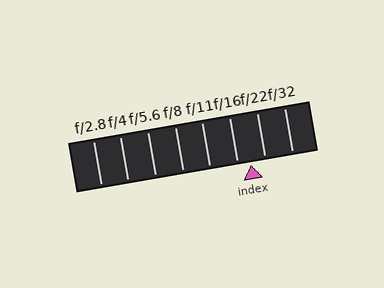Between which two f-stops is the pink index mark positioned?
The index mark is between f/16 and f/22.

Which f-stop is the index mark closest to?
The index mark is closest to f/16.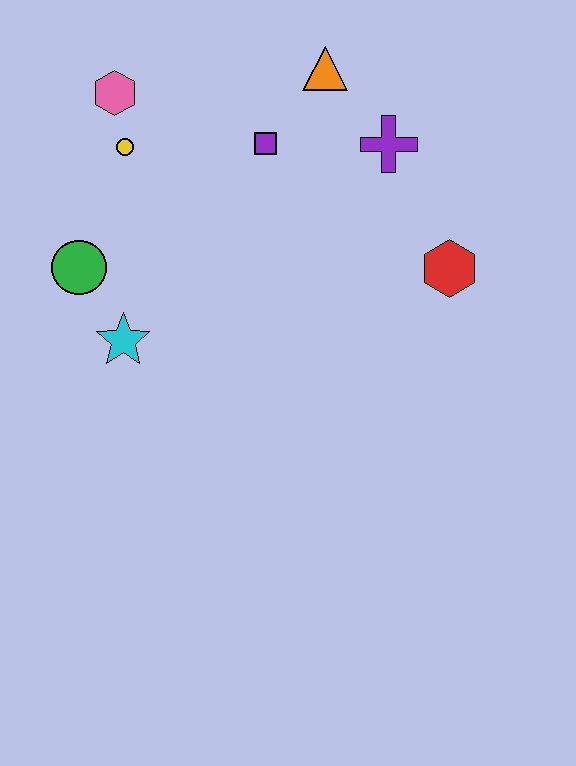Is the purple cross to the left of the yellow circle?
No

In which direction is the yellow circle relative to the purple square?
The yellow circle is to the left of the purple square.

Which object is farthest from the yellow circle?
The red hexagon is farthest from the yellow circle.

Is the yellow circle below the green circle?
No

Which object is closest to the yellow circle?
The pink hexagon is closest to the yellow circle.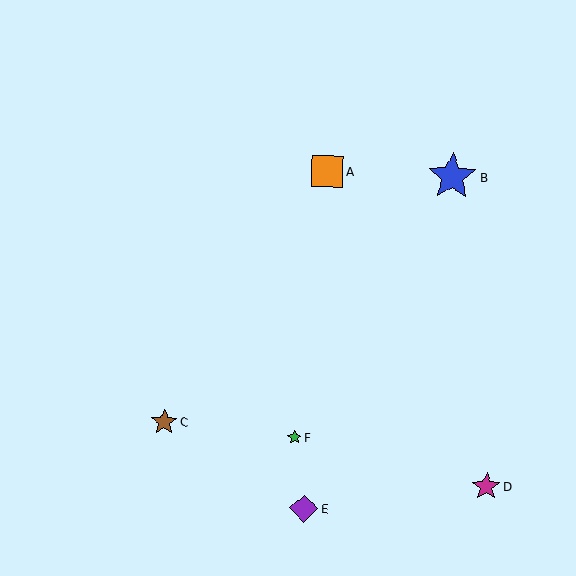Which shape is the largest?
The blue star (labeled B) is the largest.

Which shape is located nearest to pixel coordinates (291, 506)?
The purple diamond (labeled E) at (304, 509) is nearest to that location.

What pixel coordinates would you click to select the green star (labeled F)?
Click at (294, 438) to select the green star F.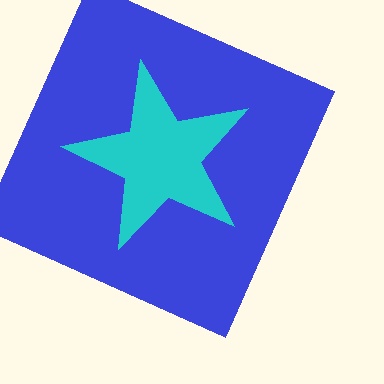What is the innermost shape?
The cyan star.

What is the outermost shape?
The blue square.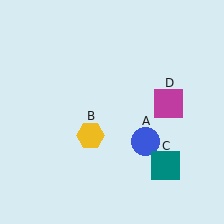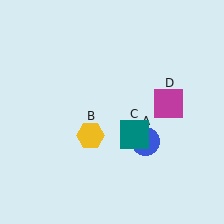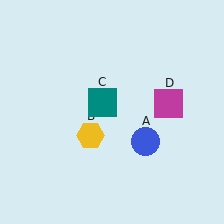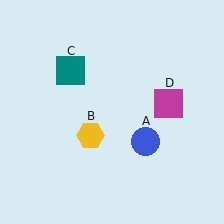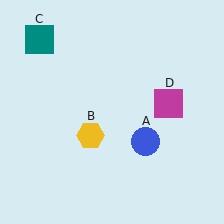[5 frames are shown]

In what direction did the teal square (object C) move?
The teal square (object C) moved up and to the left.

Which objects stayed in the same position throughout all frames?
Blue circle (object A) and yellow hexagon (object B) and magenta square (object D) remained stationary.